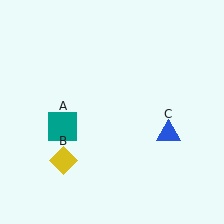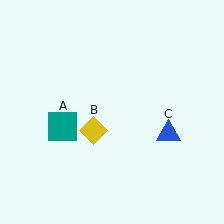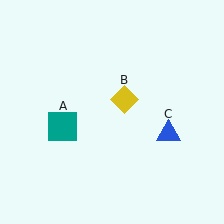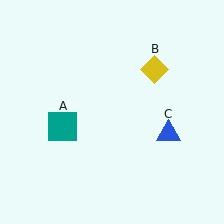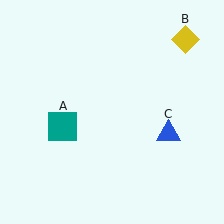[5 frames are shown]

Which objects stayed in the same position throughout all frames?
Teal square (object A) and blue triangle (object C) remained stationary.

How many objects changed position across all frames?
1 object changed position: yellow diamond (object B).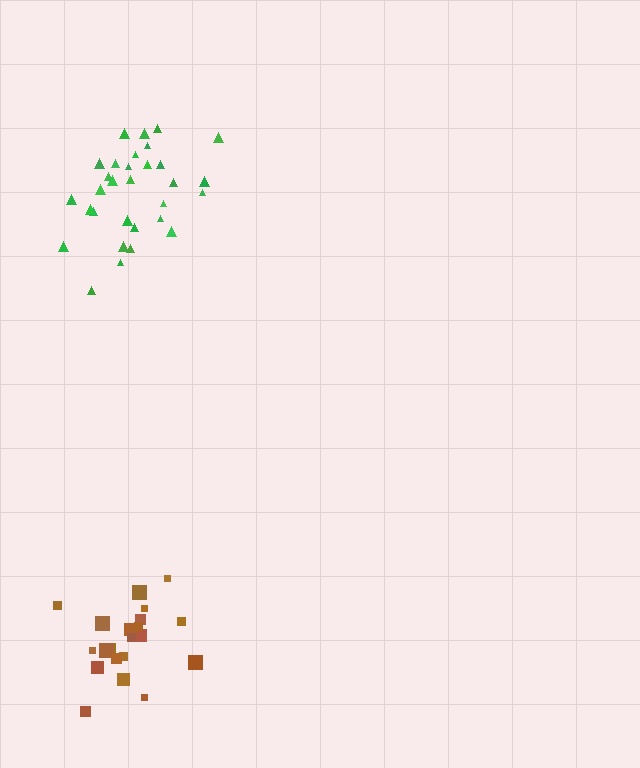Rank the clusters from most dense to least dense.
green, brown.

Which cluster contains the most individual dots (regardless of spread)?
Green (31).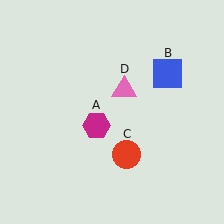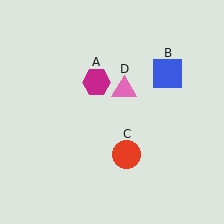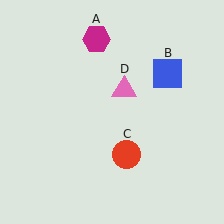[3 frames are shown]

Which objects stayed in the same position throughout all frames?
Blue square (object B) and red circle (object C) and pink triangle (object D) remained stationary.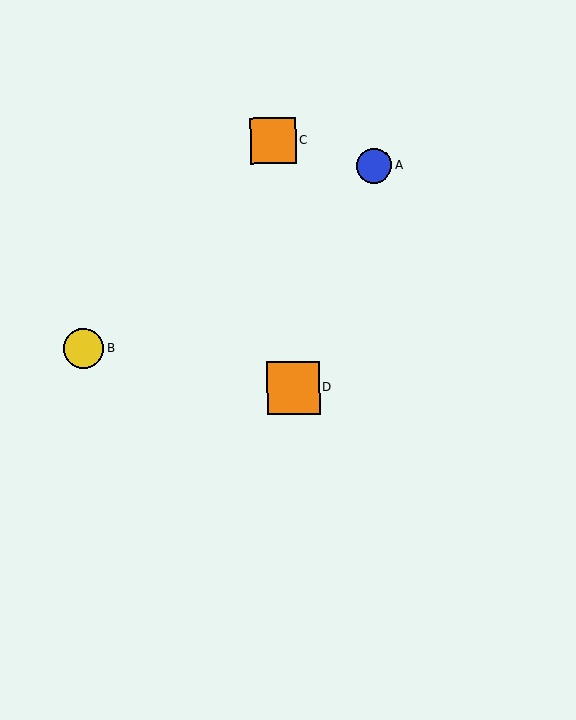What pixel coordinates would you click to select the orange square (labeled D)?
Click at (294, 388) to select the orange square D.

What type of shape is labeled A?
Shape A is a blue circle.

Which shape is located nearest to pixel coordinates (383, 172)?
The blue circle (labeled A) at (374, 166) is nearest to that location.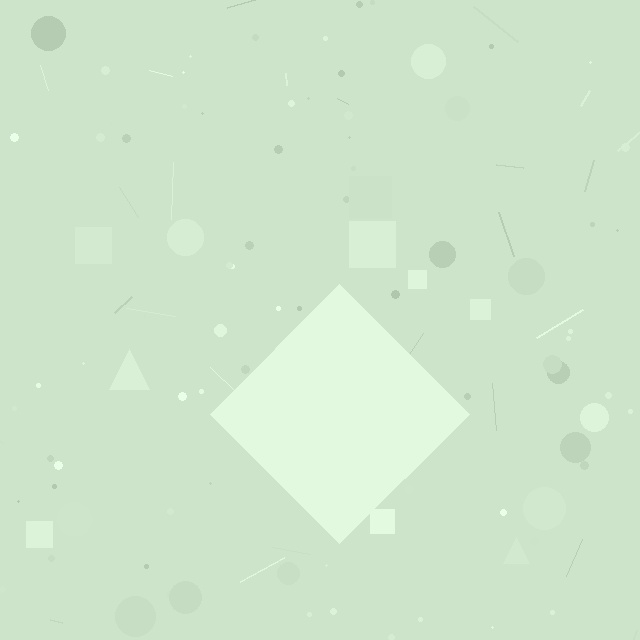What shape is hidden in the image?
A diamond is hidden in the image.